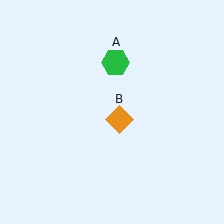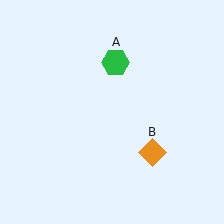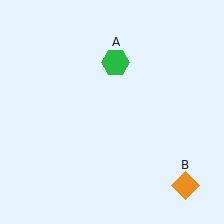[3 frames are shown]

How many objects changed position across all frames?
1 object changed position: orange diamond (object B).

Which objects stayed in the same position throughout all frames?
Green hexagon (object A) remained stationary.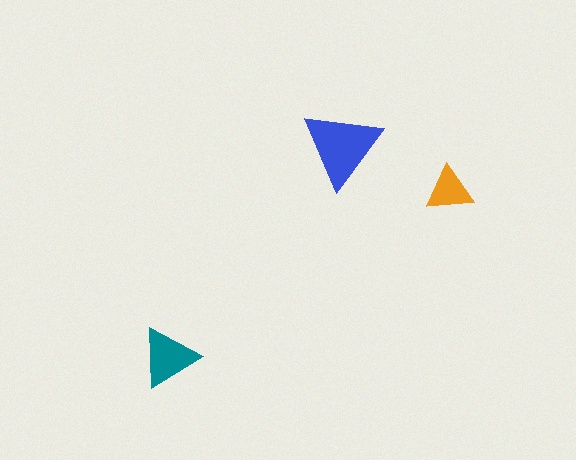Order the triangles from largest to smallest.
the blue one, the teal one, the orange one.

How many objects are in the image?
There are 3 objects in the image.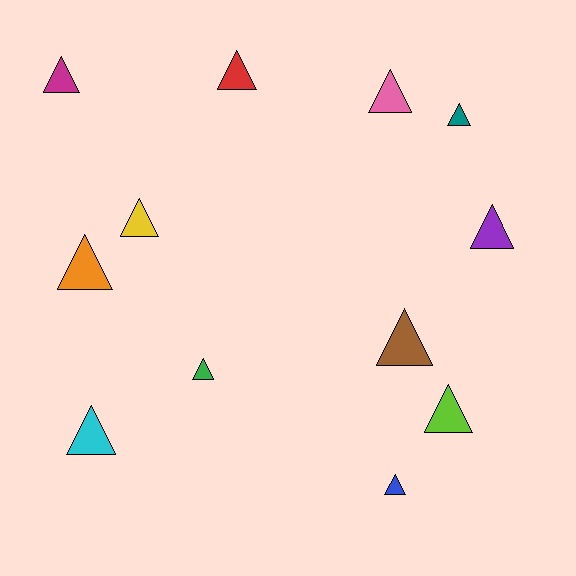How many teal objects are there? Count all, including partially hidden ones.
There is 1 teal object.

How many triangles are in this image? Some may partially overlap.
There are 12 triangles.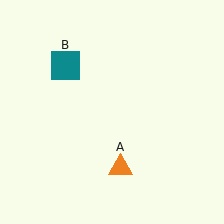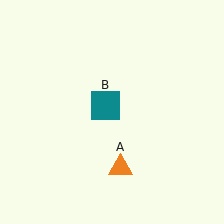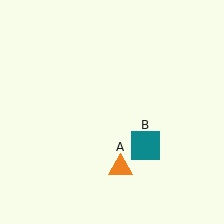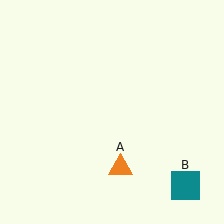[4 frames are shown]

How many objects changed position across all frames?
1 object changed position: teal square (object B).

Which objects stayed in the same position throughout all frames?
Orange triangle (object A) remained stationary.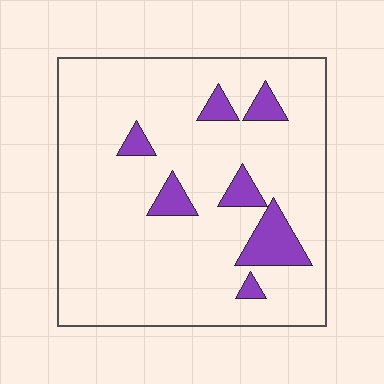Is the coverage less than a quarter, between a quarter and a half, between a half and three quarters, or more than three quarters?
Less than a quarter.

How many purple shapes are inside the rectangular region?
7.